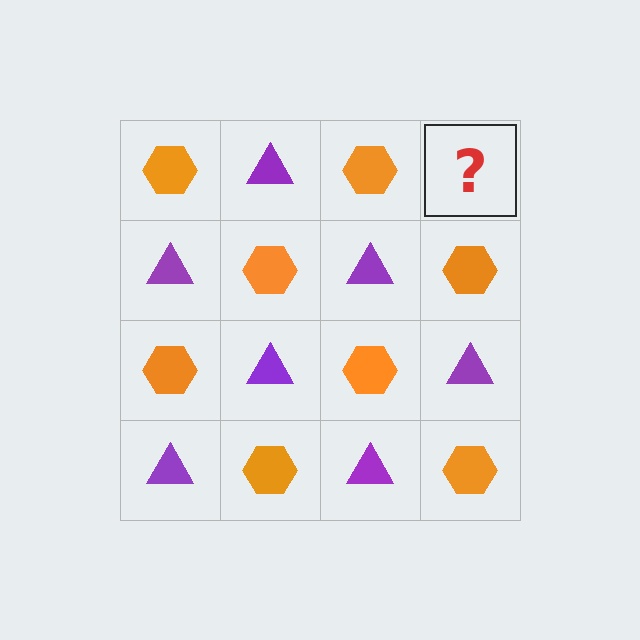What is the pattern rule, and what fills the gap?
The rule is that it alternates orange hexagon and purple triangle in a checkerboard pattern. The gap should be filled with a purple triangle.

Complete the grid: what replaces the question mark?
The question mark should be replaced with a purple triangle.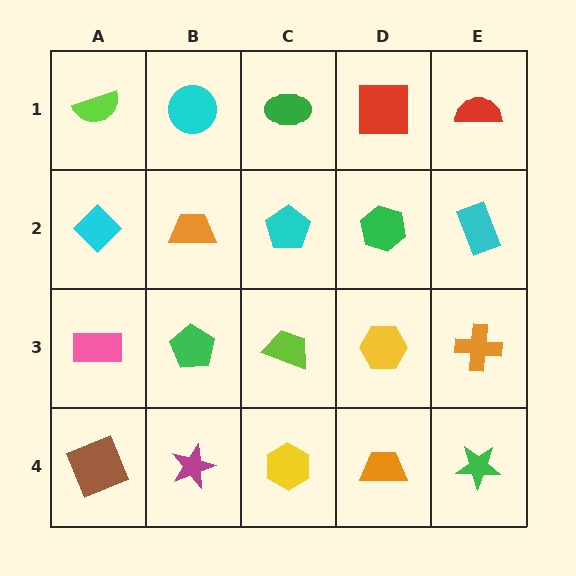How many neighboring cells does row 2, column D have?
4.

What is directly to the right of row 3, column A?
A green pentagon.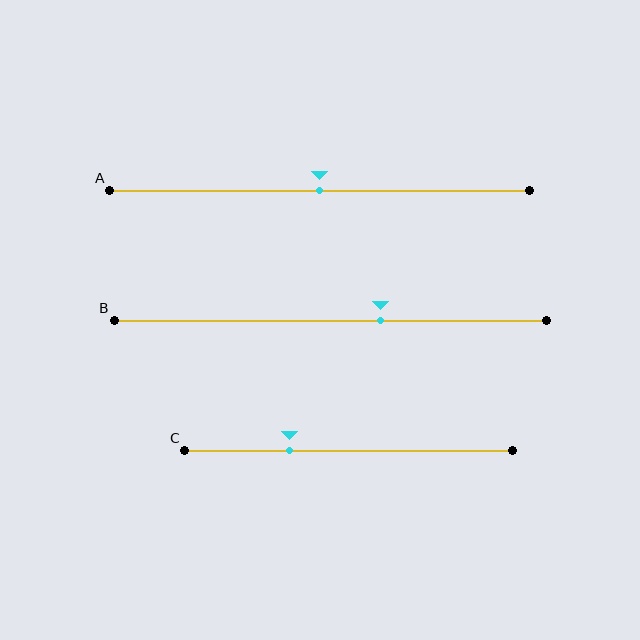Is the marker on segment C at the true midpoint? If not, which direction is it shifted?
No, the marker on segment C is shifted to the left by about 18% of the segment length.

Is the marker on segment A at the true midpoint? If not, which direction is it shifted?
Yes, the marker on segment A is at the true midpoint.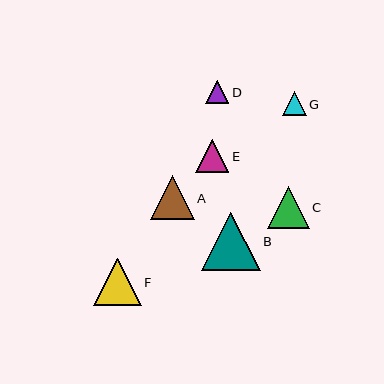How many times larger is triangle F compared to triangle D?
Triangle F is approximately 2.1 times the size of triangle D.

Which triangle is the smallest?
Triangle D is the smallest with a size of approximately 23 pixels.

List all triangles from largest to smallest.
From largest to smallest: B, F, A, C, E, G, D.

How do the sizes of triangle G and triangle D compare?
Triangle G and triangle D are approximately the same size.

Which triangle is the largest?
Triangle B is the largest with a size of approximately 58 pixels.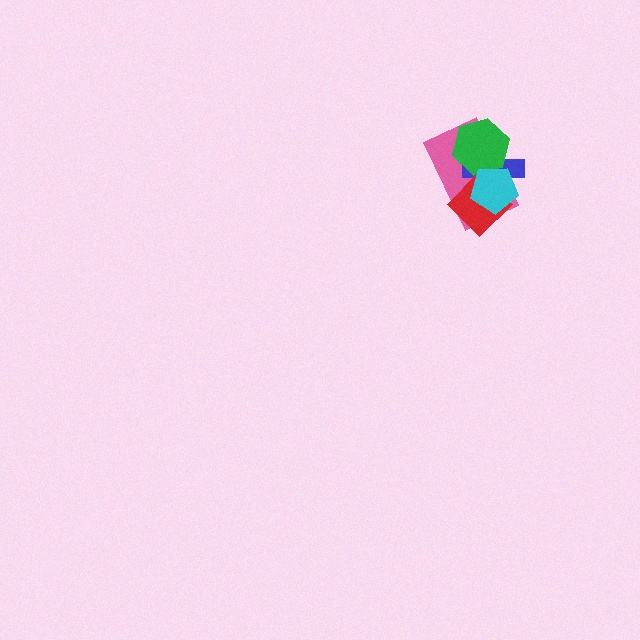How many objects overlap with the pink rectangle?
4 objects overlap with the pink rectangle.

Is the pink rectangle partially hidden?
Yes, it is partially covered by another shape.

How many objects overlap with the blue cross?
4 objects overlap with the blue cross.